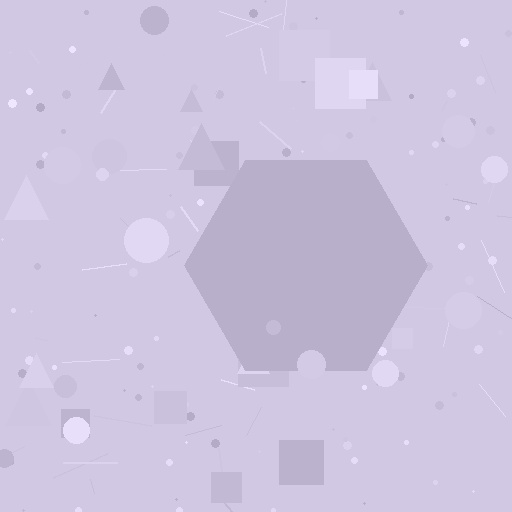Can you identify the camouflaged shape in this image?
The camouflaged shape is a hexagon.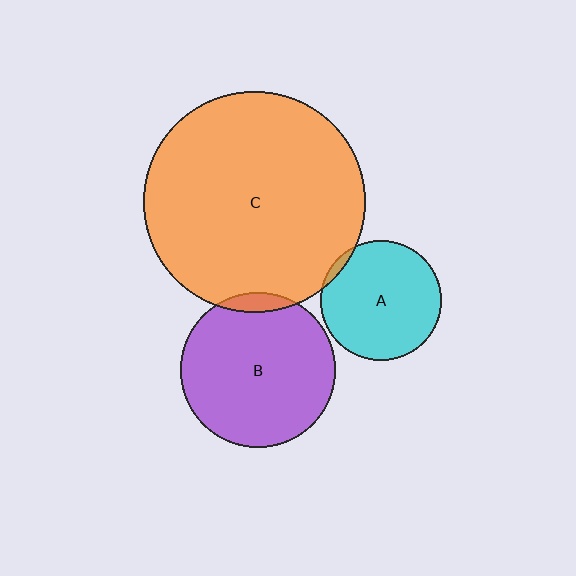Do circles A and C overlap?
Yes.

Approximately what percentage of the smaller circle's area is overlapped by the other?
Approximately 5%.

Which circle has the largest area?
Circle C (orange).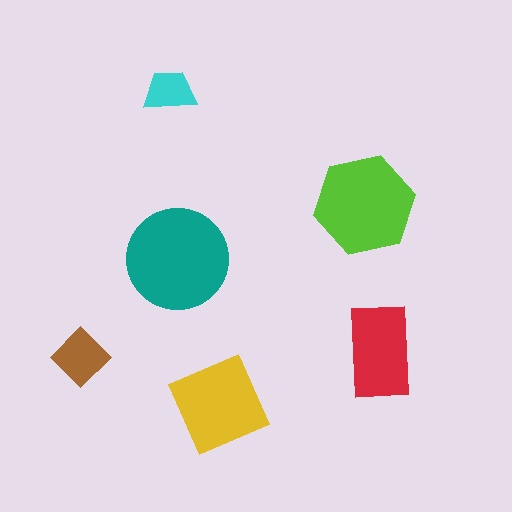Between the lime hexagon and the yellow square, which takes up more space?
The lime hexagon.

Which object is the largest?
The teal circle.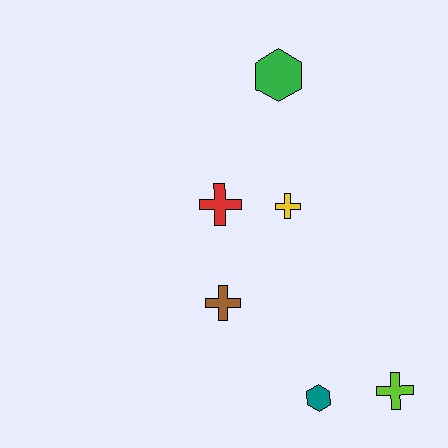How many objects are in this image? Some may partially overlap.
There are 6 objects.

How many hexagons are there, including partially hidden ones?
There are 2 hexagons.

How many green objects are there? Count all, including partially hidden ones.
There is 1 green object.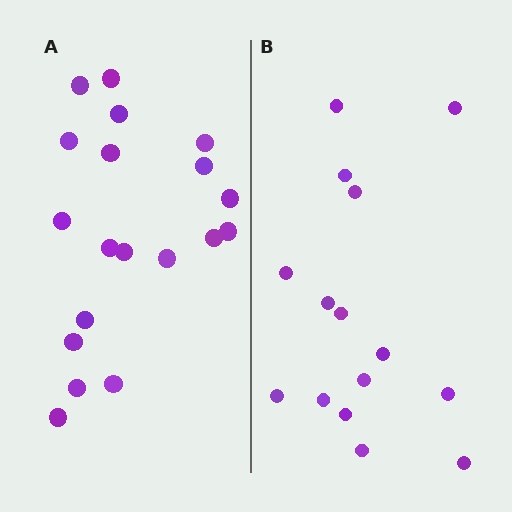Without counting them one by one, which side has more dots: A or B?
Region A (the left region) has more dots.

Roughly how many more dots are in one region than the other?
Region A has about 4 more dots than region B.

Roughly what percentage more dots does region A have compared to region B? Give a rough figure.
About 25% more.